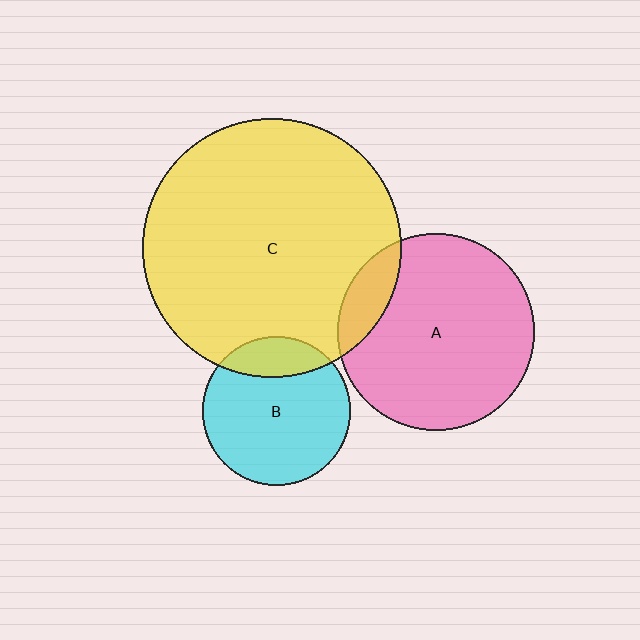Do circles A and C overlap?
Yes.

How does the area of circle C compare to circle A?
Approximately 1.7 times.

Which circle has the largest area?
Circle C (yellow).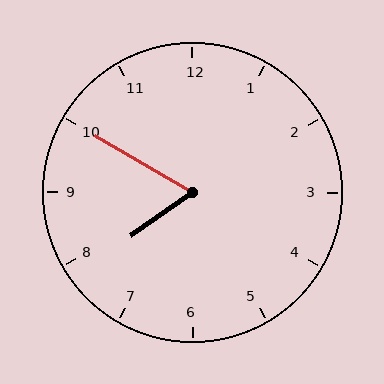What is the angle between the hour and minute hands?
Approximately 65 degrees.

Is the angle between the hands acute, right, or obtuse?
It is acute.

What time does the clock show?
7:50.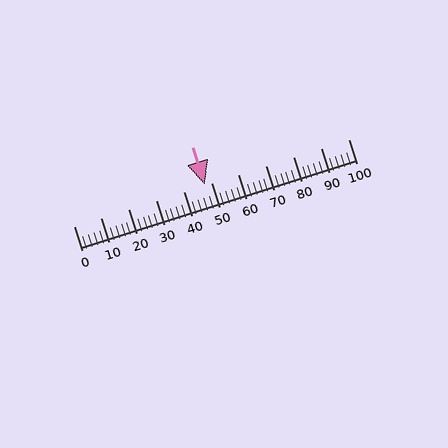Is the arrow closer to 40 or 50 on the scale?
The arrow is closer to 50.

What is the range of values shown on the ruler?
The ruler shows values from 0 to 100.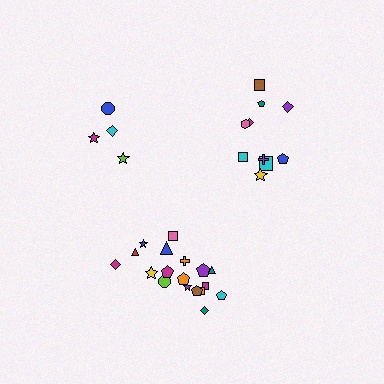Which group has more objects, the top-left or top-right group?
The top-right group.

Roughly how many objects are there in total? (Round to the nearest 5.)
Roughly 30 objects in total.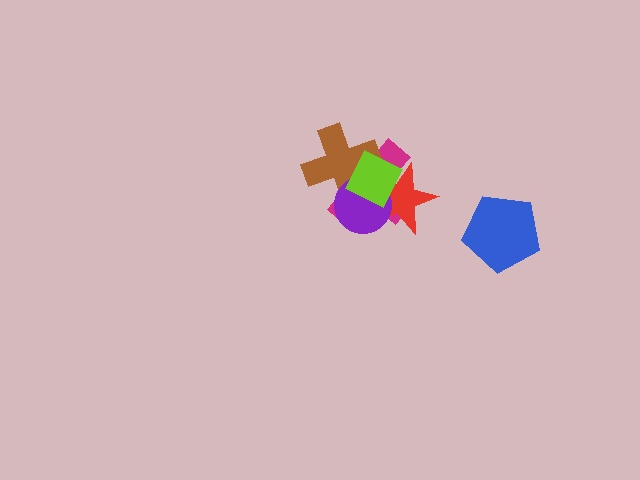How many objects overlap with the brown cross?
3 objects overlap with the brown cross.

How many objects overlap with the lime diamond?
4 objects overlap with the lime diamond.